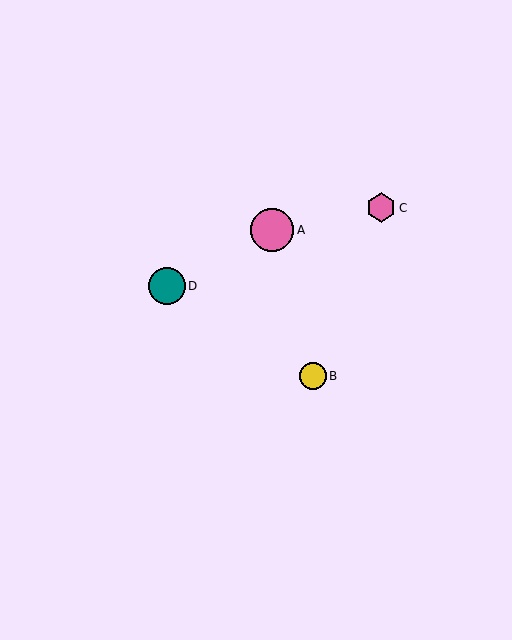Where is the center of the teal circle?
The center of the teal circle is at (167, 286).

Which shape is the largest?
The pink circle (labeled A) is the largest.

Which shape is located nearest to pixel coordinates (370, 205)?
The pink hexagon (labeled C) at (381, 208) is nearest to that location.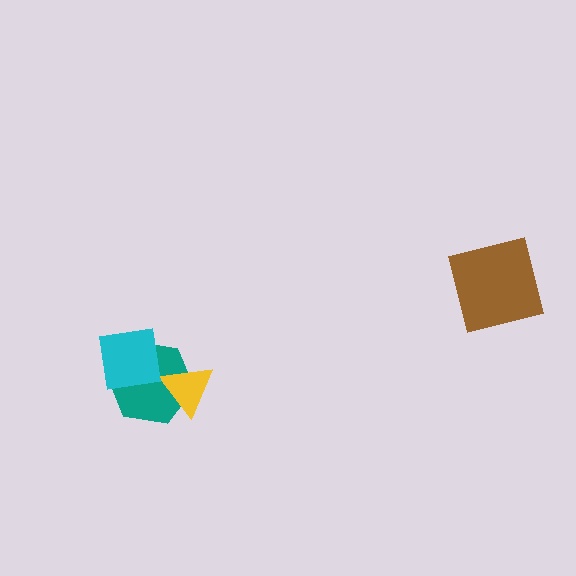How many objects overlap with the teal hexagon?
2 objects overlap with the teal hexagon.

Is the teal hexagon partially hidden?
Yes, it is partially covered by another shape.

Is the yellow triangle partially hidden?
No, no other shape covers it.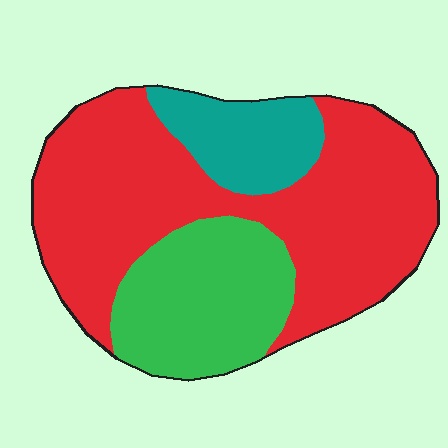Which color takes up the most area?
Red, at roughly 60%.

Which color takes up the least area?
Teal, at roughly 15%.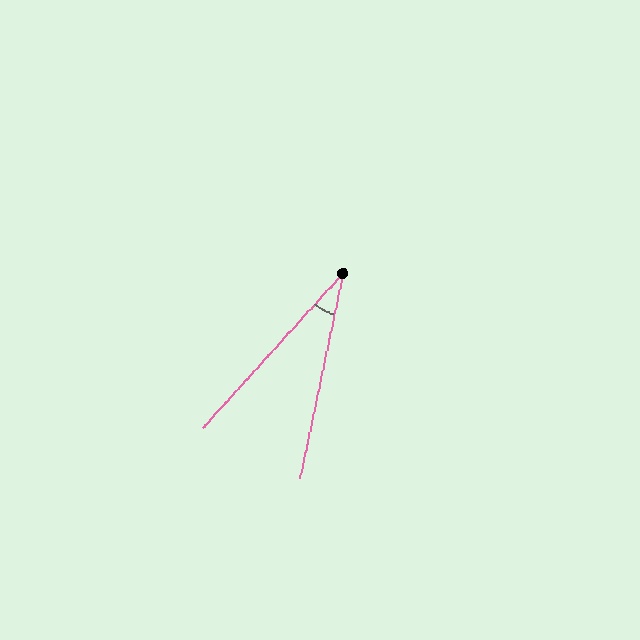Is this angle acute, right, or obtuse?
It is acute.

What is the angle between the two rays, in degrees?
Approximately 31 degrees.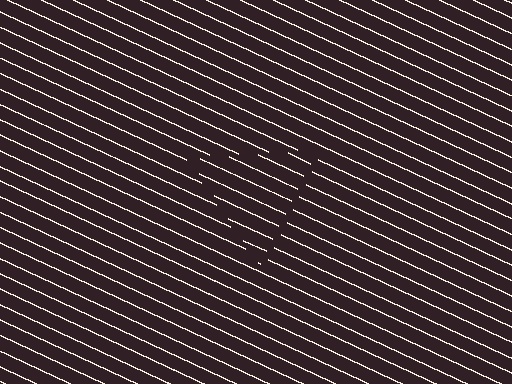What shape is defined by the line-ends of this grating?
An illusory triangle. The interior of the shape contains the same grating, shifted by half a period — the contour is defined by the phase discontinuity where line-ends from the inner and outer gratings abut.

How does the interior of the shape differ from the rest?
The interior of the shape contains the same grating, shifted by half a period — the contour is defined by the phase discontinuity where line-ends from the inner and outer gratings abut.